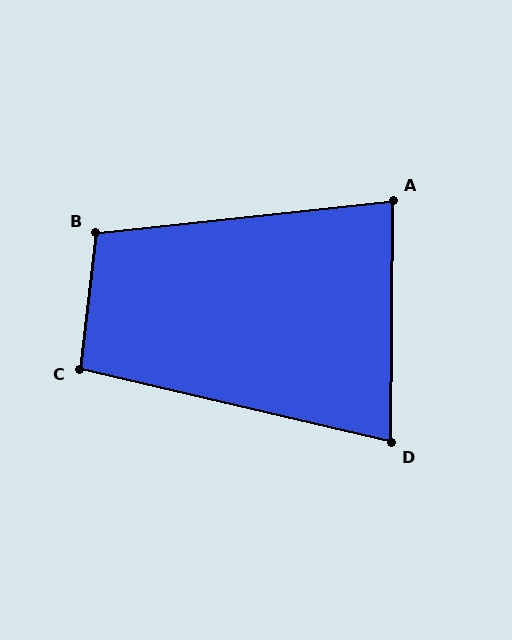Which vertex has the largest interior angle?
B, at approximately 103 degrees.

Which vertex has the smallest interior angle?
D, at approximately 77 degrees.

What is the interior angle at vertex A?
Approximately 83 degrees (acute).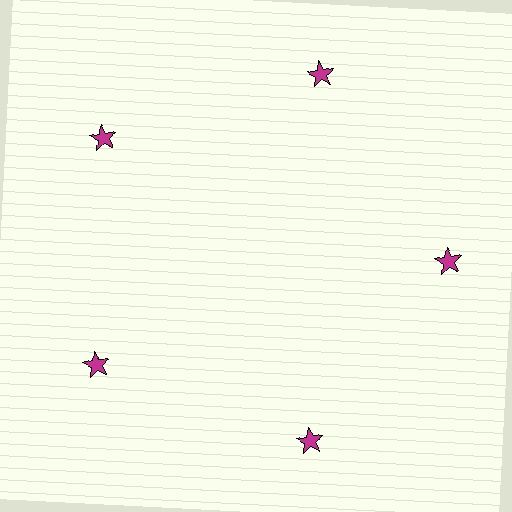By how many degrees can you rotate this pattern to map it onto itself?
The pattern maps onto itself every 72 degrees of rotation.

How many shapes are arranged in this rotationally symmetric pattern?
There are 5 shapes, arranged in 5 groups of 1.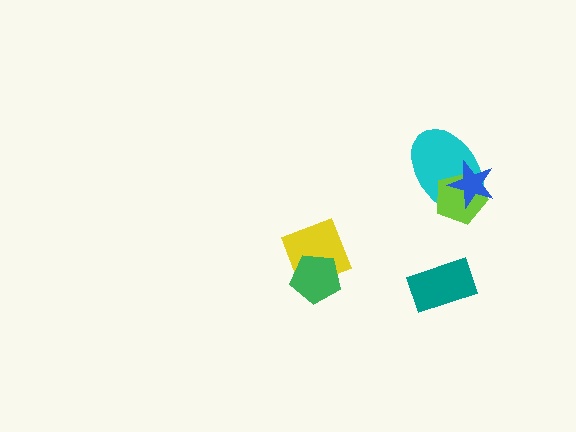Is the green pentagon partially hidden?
No, no other shape covers it.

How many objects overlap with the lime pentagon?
2 objects overlap with the lime pentagon.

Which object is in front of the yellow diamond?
The green pentagon is in front of the yellow diamond.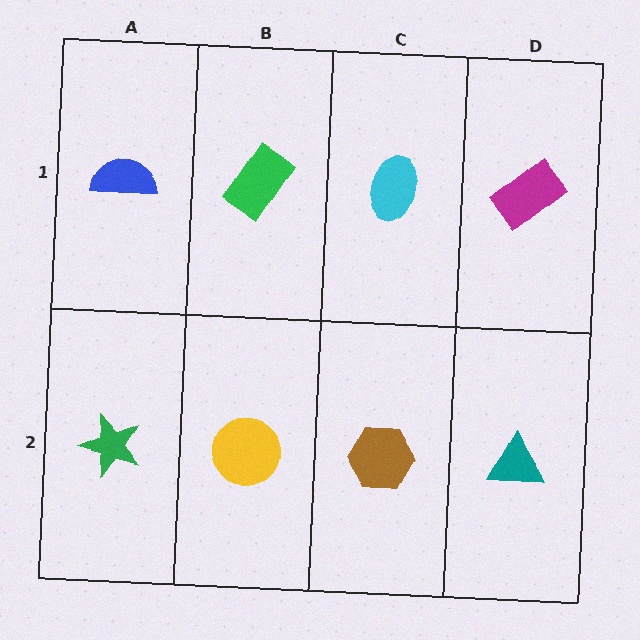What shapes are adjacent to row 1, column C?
A brown hexagon (row 2, column C), a green rectangle (row 1, column B), a magenta rectangle (row 1, column D).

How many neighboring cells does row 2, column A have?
2.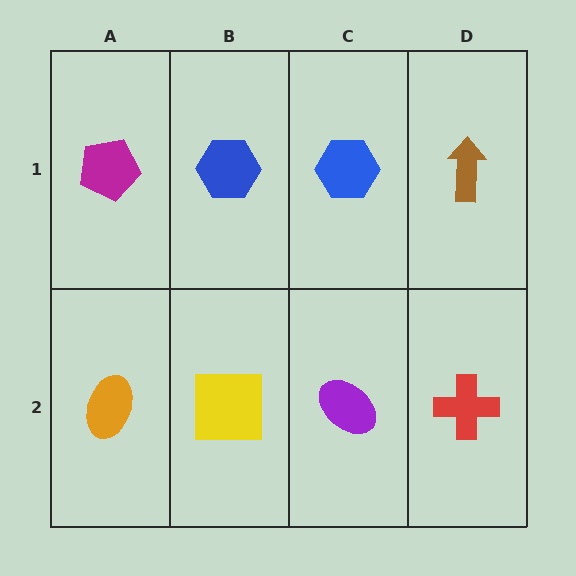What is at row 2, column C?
A purple ellipse.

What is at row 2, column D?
A red cross.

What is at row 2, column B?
A yellow square.